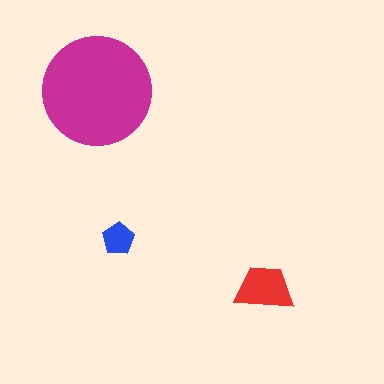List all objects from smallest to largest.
The blue pentagon, the red trapezoid, the magenta circle.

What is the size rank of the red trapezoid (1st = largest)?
2nd.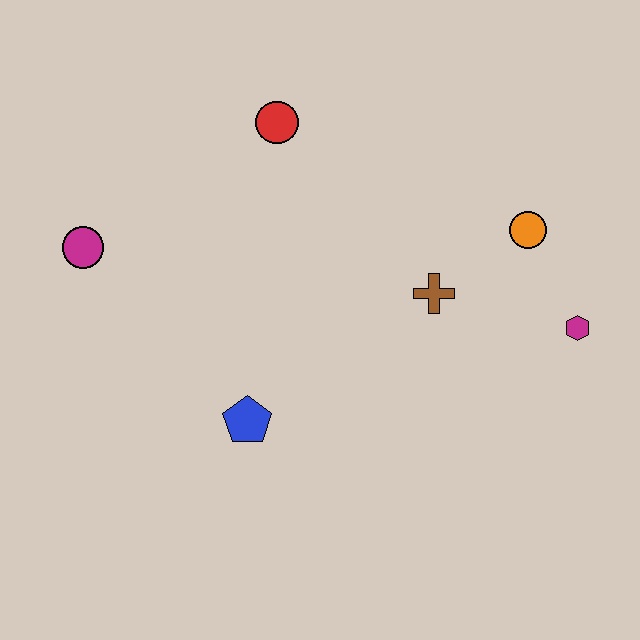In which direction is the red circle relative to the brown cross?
The red circle is above the brown cross.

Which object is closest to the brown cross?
The orange circle is closest to the brown cross.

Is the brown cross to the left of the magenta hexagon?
Yes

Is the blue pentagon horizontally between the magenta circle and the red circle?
Yes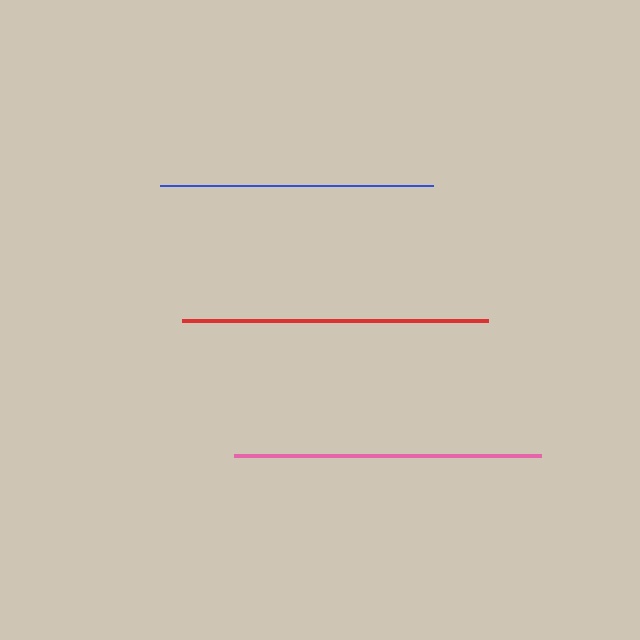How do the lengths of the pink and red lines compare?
The pink and red lines are approximately the same length.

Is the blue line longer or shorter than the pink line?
The pink line is longer than the blue line.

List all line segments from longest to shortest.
From longest to shortest: pink, red, blue.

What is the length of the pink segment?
The pink segment is approximately 308 pixels long.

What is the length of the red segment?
The red segment is approximately 306 pixels long.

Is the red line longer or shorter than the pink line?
The pink line is longer than the red line.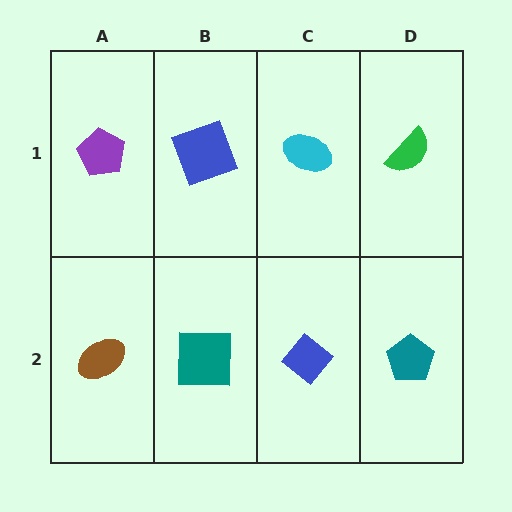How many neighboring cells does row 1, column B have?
3.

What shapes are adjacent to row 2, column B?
A blue square (row 1, column B), a brown ellipse (row 2, column A), a blue diamond (row 2, column C).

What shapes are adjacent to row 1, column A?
A brown ellipse (row 2, column A), a blue square (row 1, column B).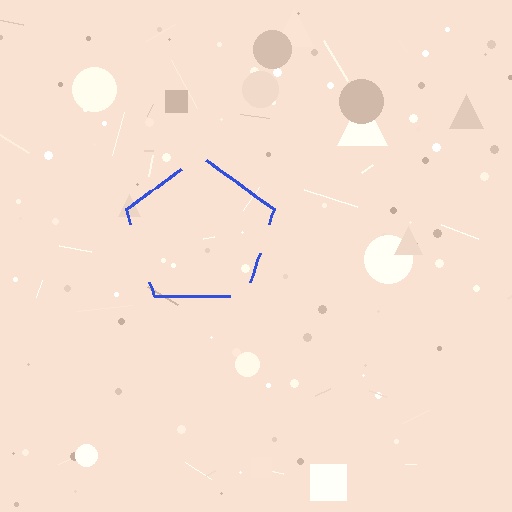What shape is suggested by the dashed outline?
The dashed outline suggests a pentagon.